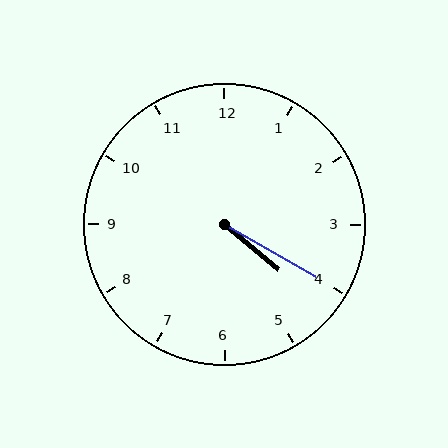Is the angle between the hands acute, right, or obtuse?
It is acute.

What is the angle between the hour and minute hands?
Approximately 10 degrees.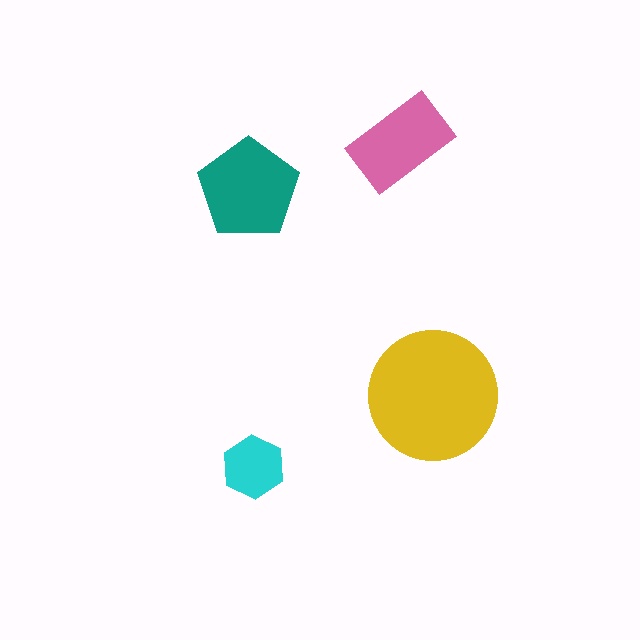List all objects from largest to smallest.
The yellow circle, the teal pentagon, the pink rectangle, the cyan hexagon.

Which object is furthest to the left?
The teal pentagon is leftmost.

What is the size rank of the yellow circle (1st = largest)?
1st.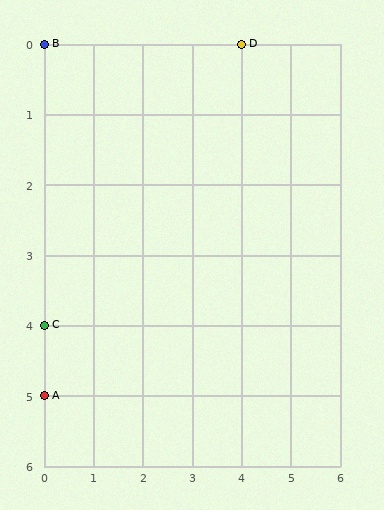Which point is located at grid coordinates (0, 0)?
Point B is at (0, 0).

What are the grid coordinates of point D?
Point D is at grid coordinates (4, 0).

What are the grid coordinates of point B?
Point B is at grid coordinates (0, 0).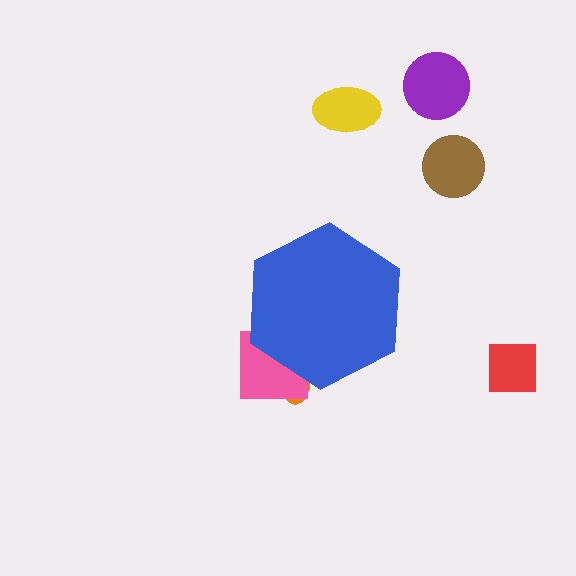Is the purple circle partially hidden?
No, the purple circle is fully visible.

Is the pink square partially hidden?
Yes, the pink square is partially hidden behind the blue hexagon.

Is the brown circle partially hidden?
No, the brown circle is fully visible.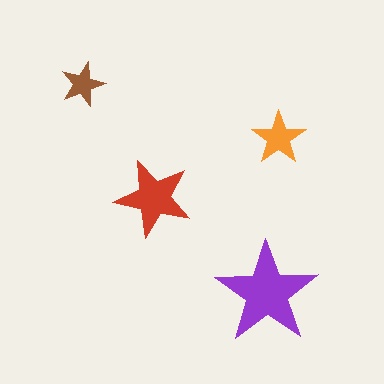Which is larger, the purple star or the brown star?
The purple one.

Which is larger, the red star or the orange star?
The red one.